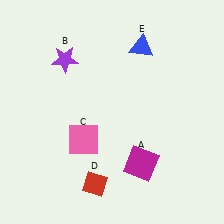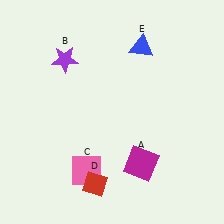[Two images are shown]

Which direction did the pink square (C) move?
The pink square (C) moved down.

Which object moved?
The pink square (C) moved down.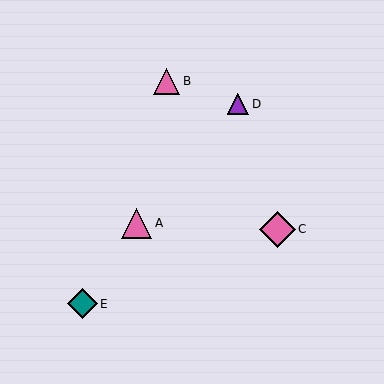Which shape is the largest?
The pink diamond (labeled C) is the largest.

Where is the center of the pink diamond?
The center of the pink diamond is at (277, 229).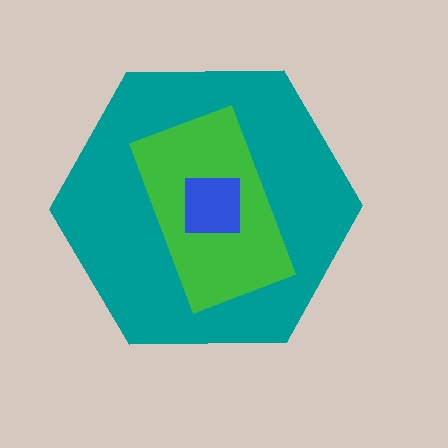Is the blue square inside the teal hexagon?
Yes.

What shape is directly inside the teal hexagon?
The green rectangle.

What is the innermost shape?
The blue square.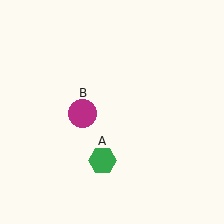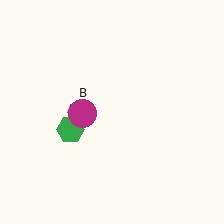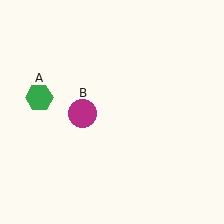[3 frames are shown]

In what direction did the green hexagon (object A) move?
The green hexagon (object A) moved up and to the left.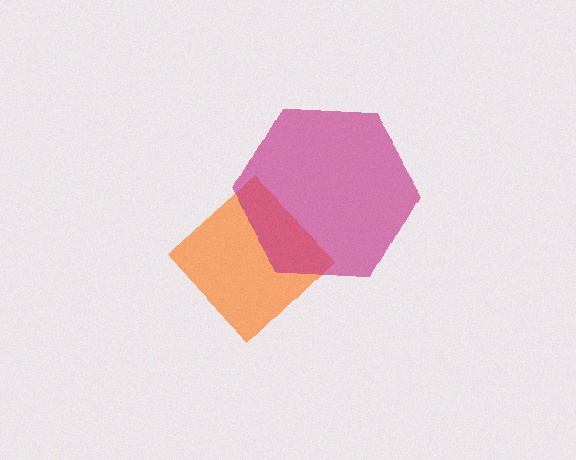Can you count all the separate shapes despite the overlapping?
Yes, there are 2 separate shapes.